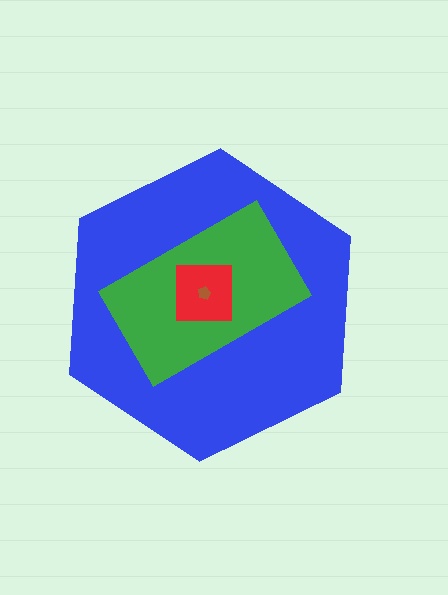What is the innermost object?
The brown pentagon.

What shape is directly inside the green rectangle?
The red square.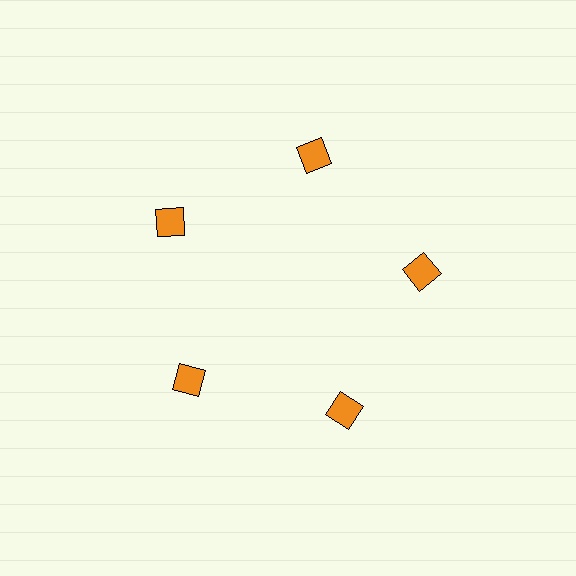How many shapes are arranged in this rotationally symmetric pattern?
There are 5 shapes, arranged in 5 groups of 1.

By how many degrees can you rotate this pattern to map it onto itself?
The pattern maps onto itself every 72 degrees of rotation.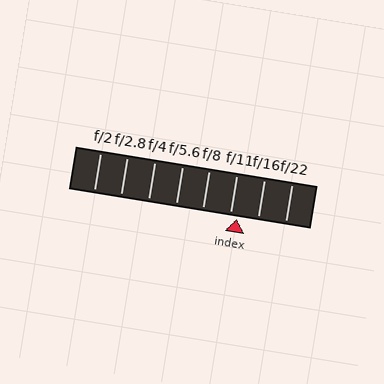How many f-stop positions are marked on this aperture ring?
There are 8 f-stop positions marked.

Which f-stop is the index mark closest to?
The index mark is closest to f/11.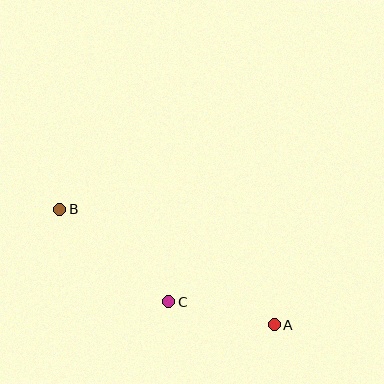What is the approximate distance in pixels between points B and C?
The distance between B and C is approximately 143 pixels.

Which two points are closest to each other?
Points A and C are closest to each other.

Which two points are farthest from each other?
Points A and B are farthest from each other.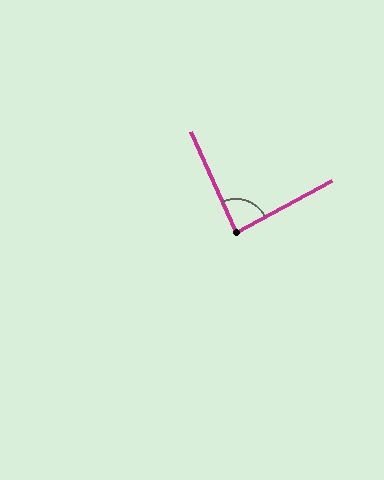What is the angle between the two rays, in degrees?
Approximately 86 degrees.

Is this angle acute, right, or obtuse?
It is approximately a right angle.